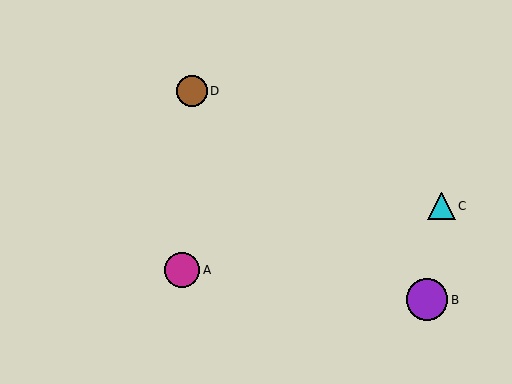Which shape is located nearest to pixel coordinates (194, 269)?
The magenta circle (labeled A) at (182, 270) is nearest to that location.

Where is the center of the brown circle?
The center of the brown circle is at (192, 91).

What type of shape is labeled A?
Shape A is a magenta circle.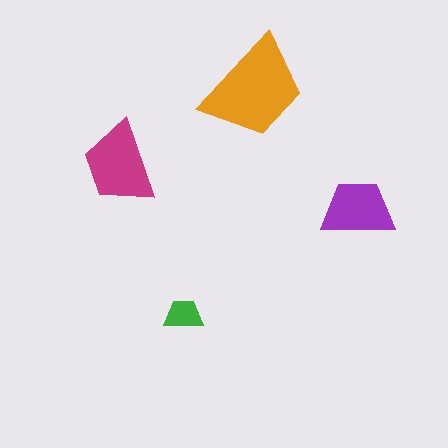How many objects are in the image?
There are 4 objects in the image.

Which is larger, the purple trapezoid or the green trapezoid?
The purple one.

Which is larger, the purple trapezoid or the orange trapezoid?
The orange one.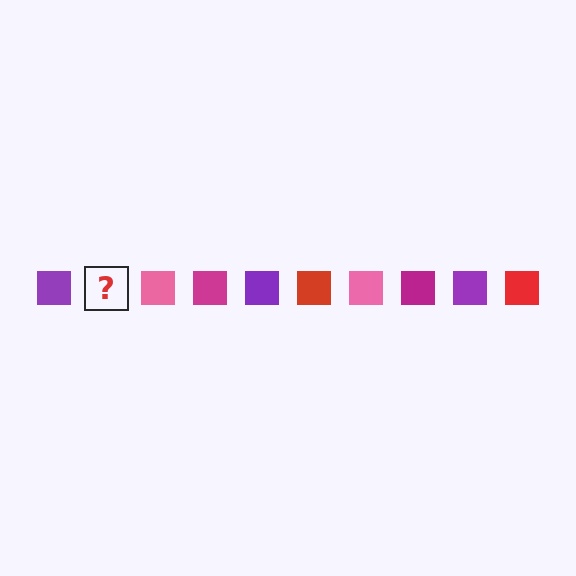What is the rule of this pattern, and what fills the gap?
The rule is that the pattern cycles through purple, red, pink, magenta squares. The gap should be filled with a red square.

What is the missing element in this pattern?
The missing element is a red square.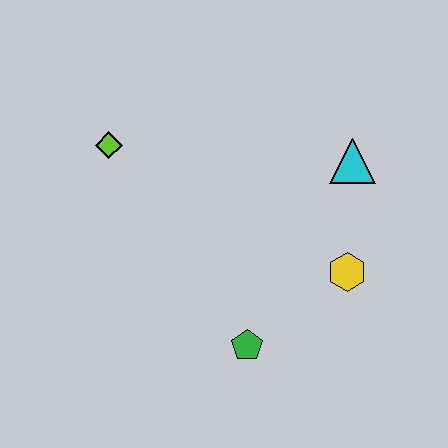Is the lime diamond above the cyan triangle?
Yes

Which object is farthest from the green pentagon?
The lime diamond is farthest from the green pentagon.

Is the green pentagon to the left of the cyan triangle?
Yes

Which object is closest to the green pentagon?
The yellow hexagon is closest to the green pentagon.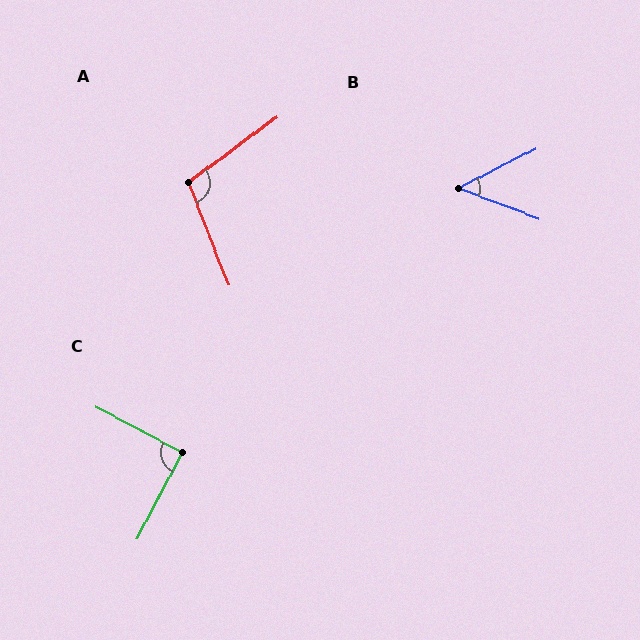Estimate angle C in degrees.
Approximately 90 degrees.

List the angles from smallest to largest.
B (48°), C (90°), A (105°).